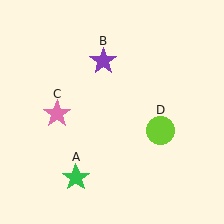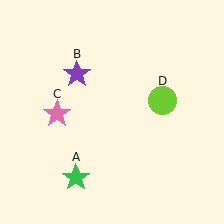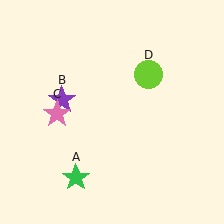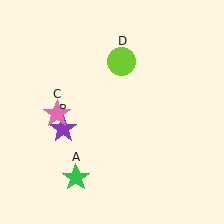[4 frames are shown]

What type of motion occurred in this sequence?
The purple star (object B), lime circle (object D) rotated counterclockwise around the center of the scene.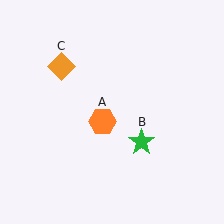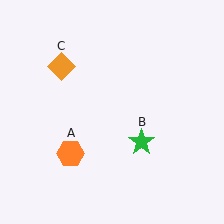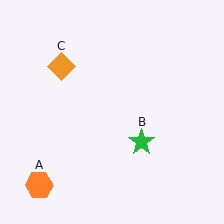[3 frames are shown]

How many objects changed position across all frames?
1 object changed position: orange hexagon (object A).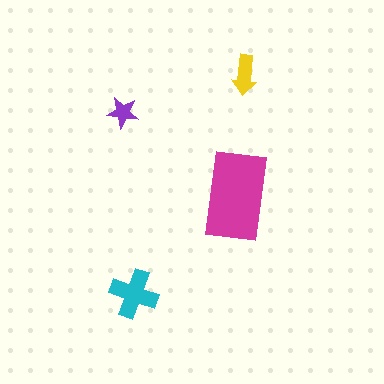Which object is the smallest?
The purple star.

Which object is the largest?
The magenta rectangle.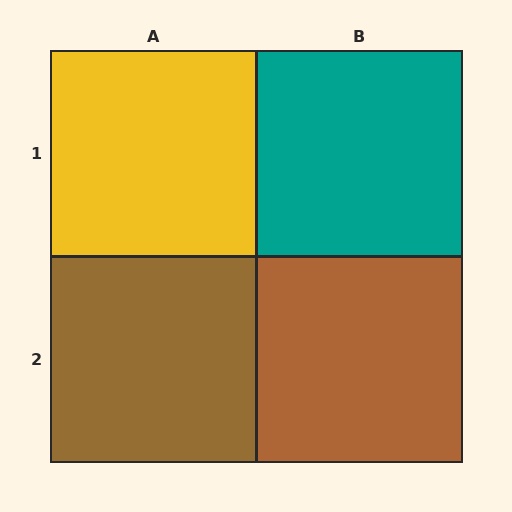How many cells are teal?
1 cell is teal.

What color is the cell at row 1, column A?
Yellow.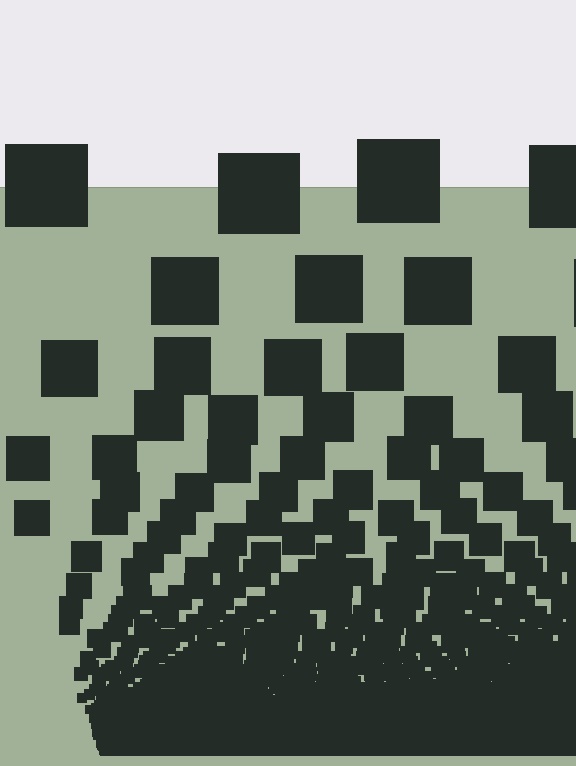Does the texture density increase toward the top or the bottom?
Density increases toward the bottom.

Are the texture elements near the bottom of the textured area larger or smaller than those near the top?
Smaller. The gradient is inverted — elements near the bottom are smaller and denser.